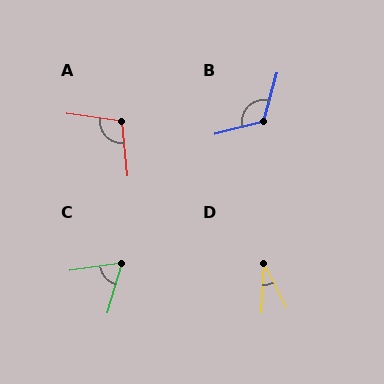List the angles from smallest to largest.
D (29°), C (65°), A (103°), B (121°).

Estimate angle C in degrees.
Approximately 65 degrees.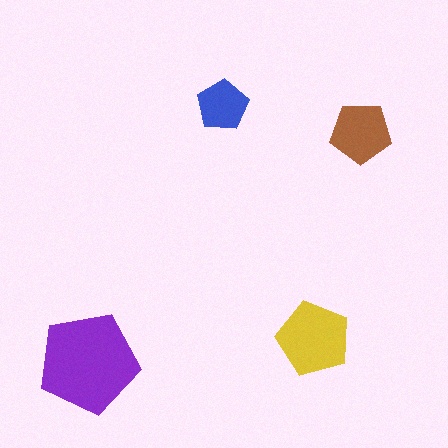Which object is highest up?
The blue pentagon is topmost.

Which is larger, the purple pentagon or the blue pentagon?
The purple one.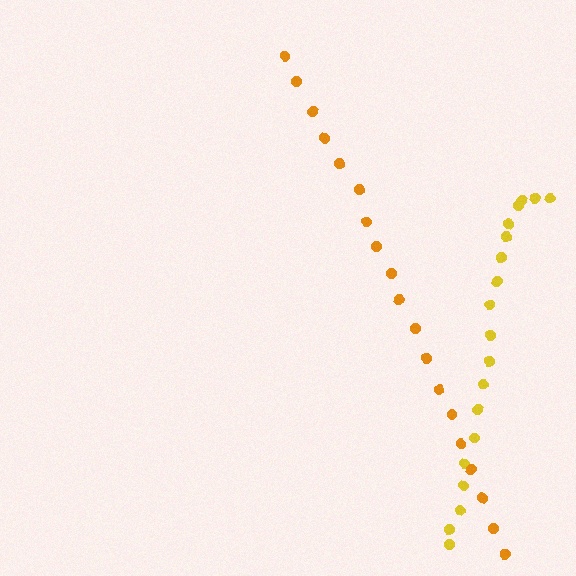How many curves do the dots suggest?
There are 2 distinct paths.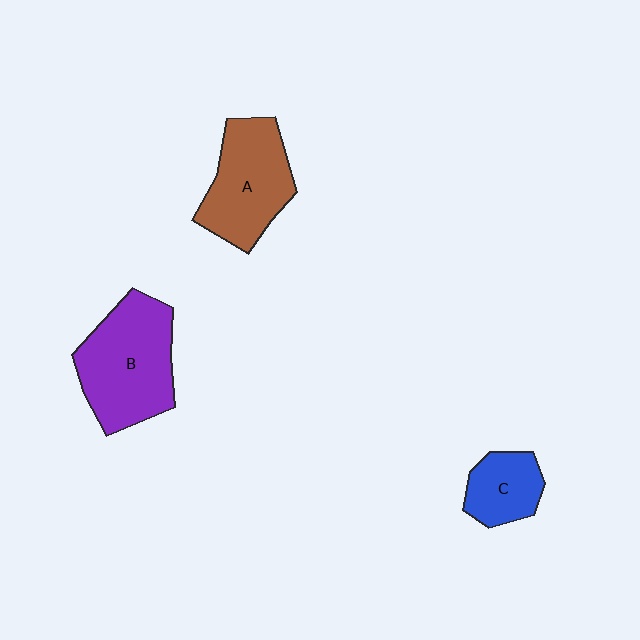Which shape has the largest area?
Shape B (purple).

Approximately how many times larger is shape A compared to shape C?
Approximately 1.8 times.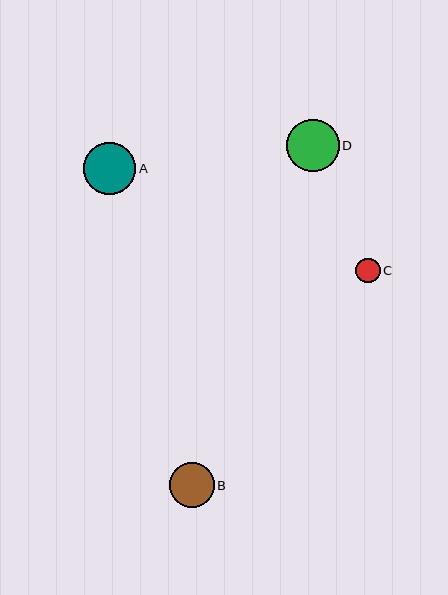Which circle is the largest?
Circle D is the largest with a size of approximately 52 pixels.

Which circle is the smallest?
Circle C is the smallest with a size of approximately 25 pixels.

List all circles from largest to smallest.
From largest to smallest: D, A, B, C.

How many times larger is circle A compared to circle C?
Circle A is approximately 2.1 times the size of circle C.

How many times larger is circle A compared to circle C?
Circle A is approximately 2.1 times the size of circle C.